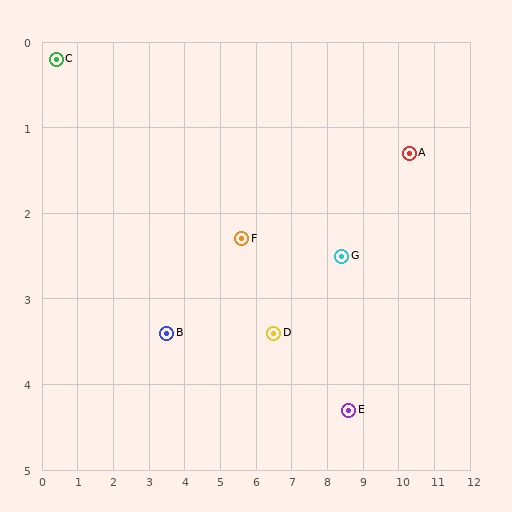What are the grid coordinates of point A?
Point A is at approximately (10.3, 1.3).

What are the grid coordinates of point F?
Point F is at approximately (5.6, 2.3).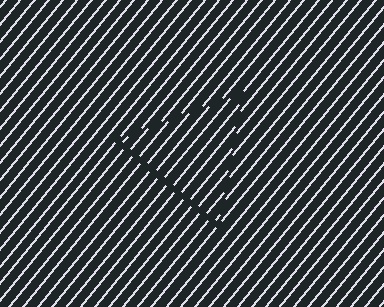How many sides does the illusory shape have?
3 sides — the line-ends trace a triangle.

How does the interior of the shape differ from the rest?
The interior of the shape contains the same grating, shifted by half a period — the contour is defined by the phase discontinuity where line-ends from the inner and outer gratings abut.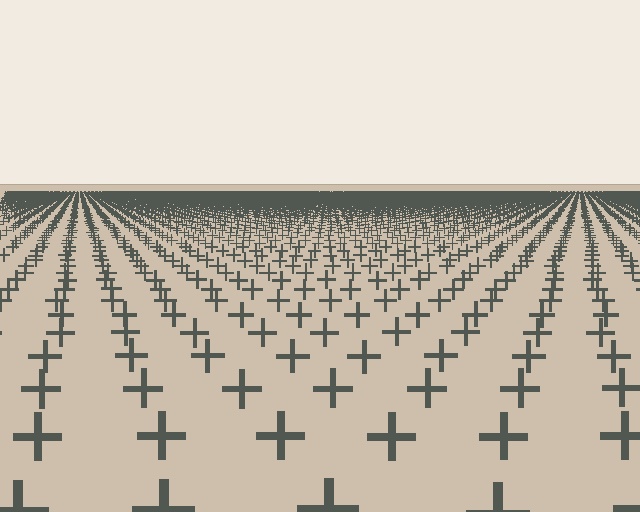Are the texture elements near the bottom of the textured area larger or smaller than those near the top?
Larger. Near the bottom, elements are closer to the viewer and appear at a bigger on-screen size.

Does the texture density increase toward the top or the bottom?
Density increases toward the top.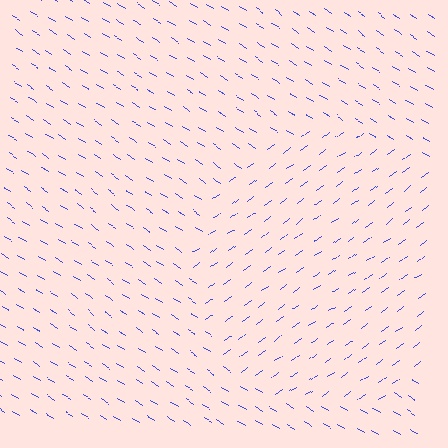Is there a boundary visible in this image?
Yes, there is a texture boundary formed by a change in line orientation.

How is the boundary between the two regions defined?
The boundary is defined purely by a change in line orientation (approximately 68 degrees difference). All lines are the same color and thickness.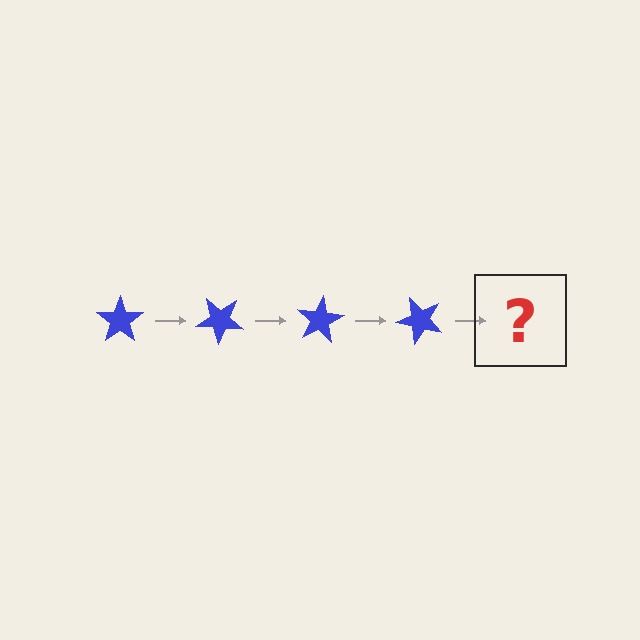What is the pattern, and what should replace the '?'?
The pattern is that the star rotates 40 degrees each step. The '?' should be a blue star rotated 160 degrees.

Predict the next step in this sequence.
The next step is a blue star rotated 160 degrees.